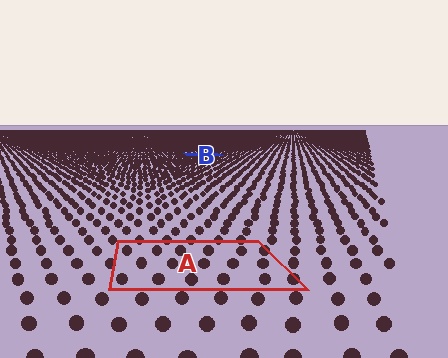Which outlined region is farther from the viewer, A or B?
Region B is farther from the viewer — the texture elements inside it appear smaller and more densely packed.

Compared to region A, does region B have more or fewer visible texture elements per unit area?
Region B has more texture elements per unit area — they are packed more densely because it is farther away.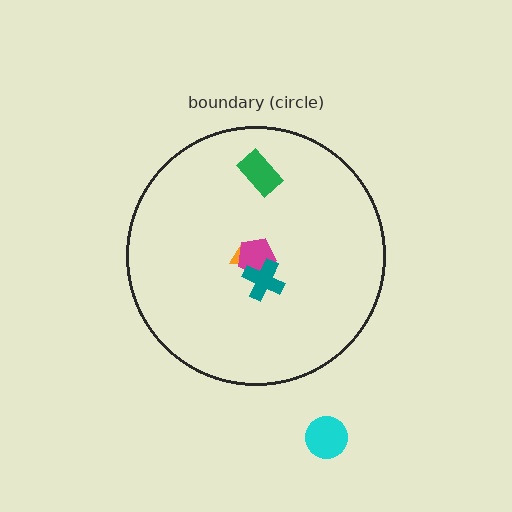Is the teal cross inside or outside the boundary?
Inside.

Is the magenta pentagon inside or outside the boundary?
Inside.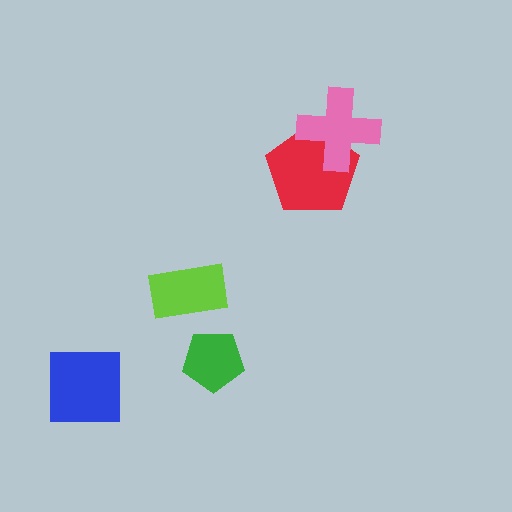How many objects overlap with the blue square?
0 objects overlap with the blue square.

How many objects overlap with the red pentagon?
1 object overlaps with the red pentagon.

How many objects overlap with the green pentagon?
0 objects overlap with the green pentagon.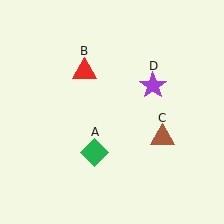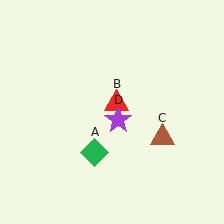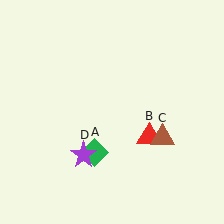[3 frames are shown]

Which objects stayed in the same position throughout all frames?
Green diamond (object A) and brown triangle (object C) remained stationary.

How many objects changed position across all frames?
2 objects changed position: red triangle (object B), purple star (object D).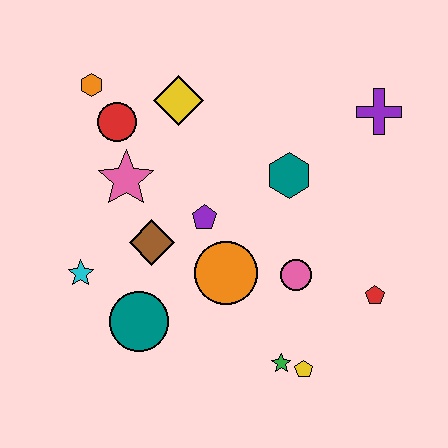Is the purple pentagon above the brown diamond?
Yes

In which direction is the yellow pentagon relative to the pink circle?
The yellow pentagon is below the pink circle.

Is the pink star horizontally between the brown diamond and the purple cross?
No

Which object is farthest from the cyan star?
The purple cross is farthest from the cyan star.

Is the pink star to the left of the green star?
Yes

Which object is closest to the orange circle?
The purple pentagon is closest to the orange circle.